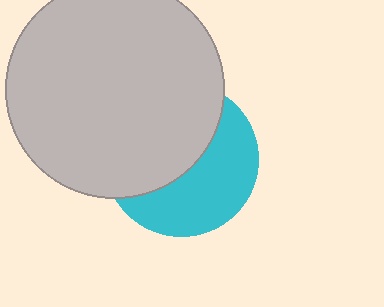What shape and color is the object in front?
The object in front is a light gray circle.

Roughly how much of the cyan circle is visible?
About half of it is visible (roughly 47%).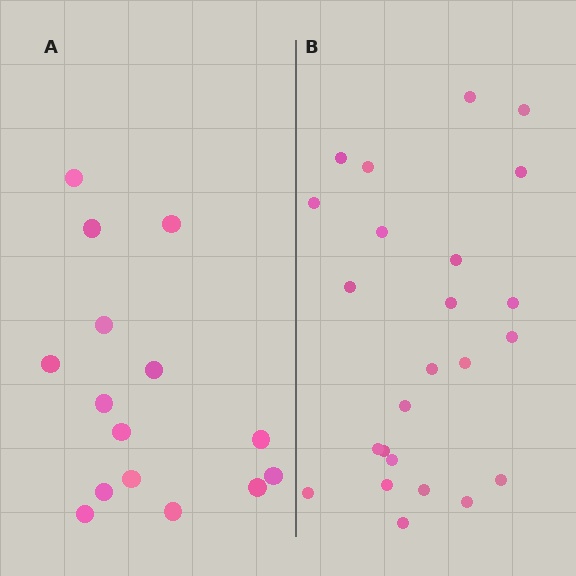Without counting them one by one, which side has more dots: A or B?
Region B (the right region) has more dots.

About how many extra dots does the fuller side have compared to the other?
Region B has roughly 8 or so more dots than region A.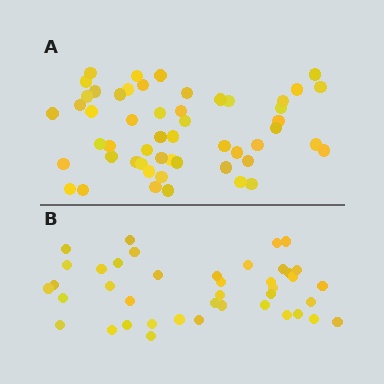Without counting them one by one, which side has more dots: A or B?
Region A (the top region) has more dots.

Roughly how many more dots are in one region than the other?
Region A has roughly 12 or so more dots than region B.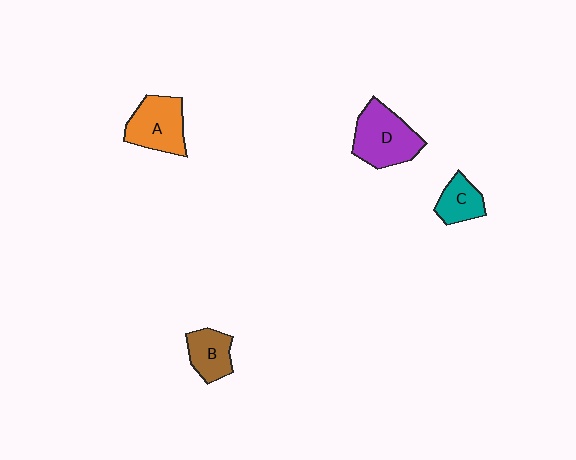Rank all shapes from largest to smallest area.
From largest to smallest: D (purple), A (orange), B (brown), C (teal).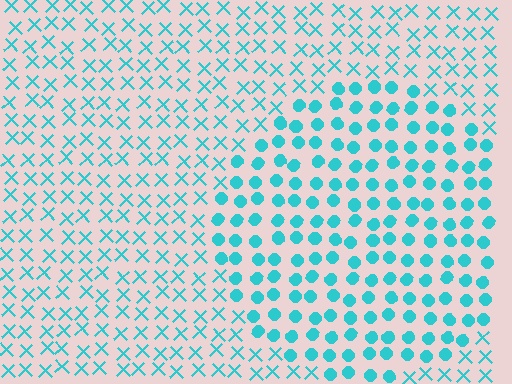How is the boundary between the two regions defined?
The boundary is defined by a change in element shape: circles inside vs. X marks outside. All elements share the same color and spacing.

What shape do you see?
I see a circle.